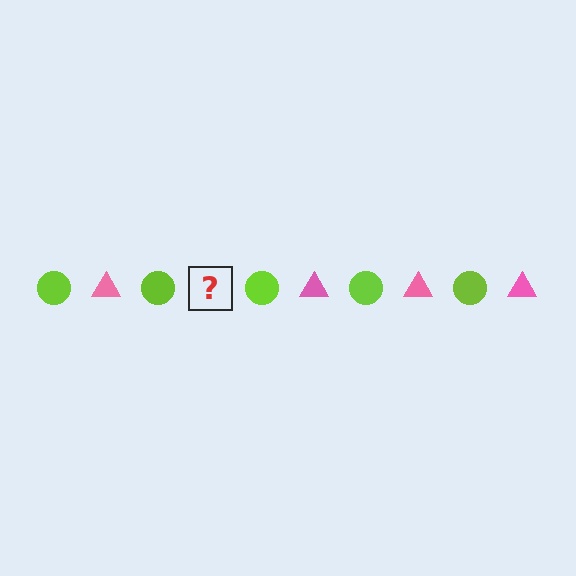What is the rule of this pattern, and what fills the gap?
The rule is that the pattern alternates between lime circle and pink triangle. The gap should be filled with a pink triangle.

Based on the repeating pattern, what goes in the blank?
The blank should be a pink triangle.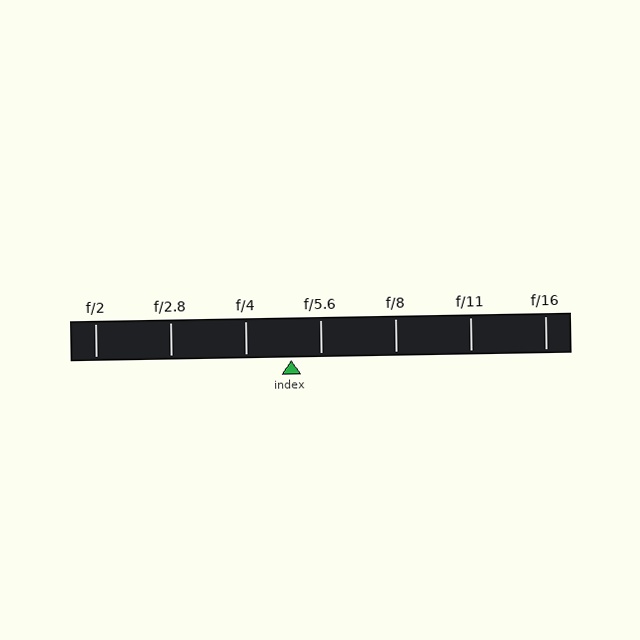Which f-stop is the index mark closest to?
The index mark is closest to f/5.6.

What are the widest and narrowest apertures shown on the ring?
The widest aperture shown is f/2 and the narrowest is f/16.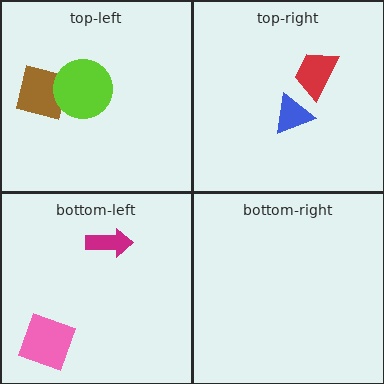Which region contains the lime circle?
The top-left region.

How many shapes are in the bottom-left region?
2.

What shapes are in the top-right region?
The blue triangle, the red trapezoid.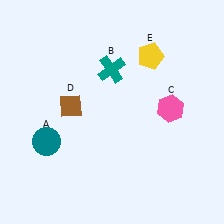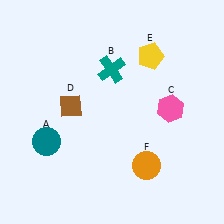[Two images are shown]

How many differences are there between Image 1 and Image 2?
There is 1 difference between the two images.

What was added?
An orange circle (F) was added in Image 2.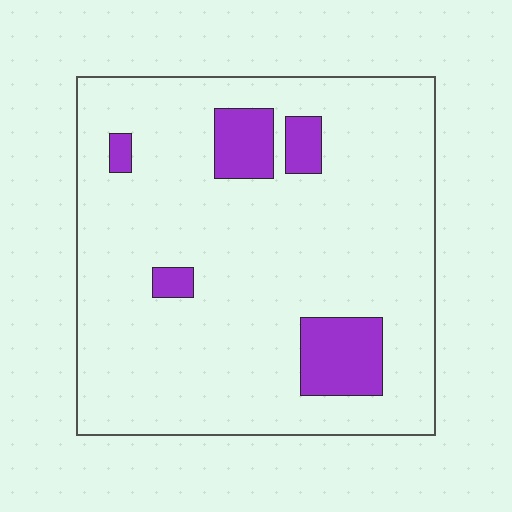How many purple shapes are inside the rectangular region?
5.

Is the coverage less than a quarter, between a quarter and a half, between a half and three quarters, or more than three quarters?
Less than a quarter.